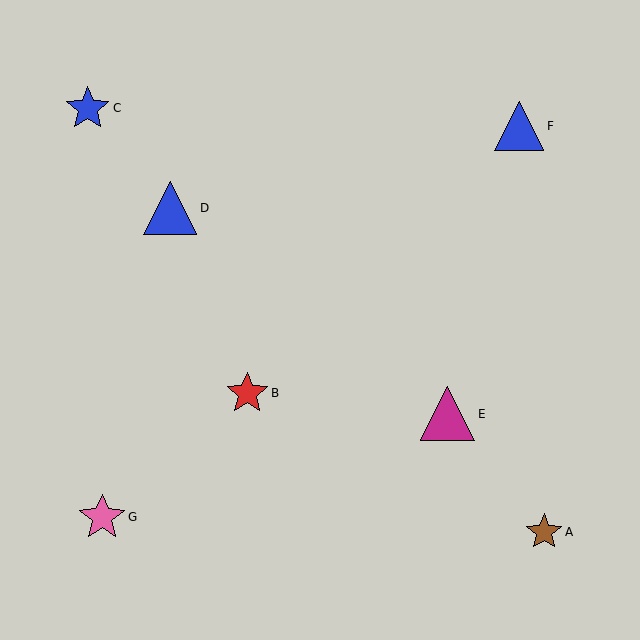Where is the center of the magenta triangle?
The center of the magenta triangle is at (448, 414).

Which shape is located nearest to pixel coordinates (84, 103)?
The blue star (labeled C) at (88, 108) is nearest to that location.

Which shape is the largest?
The magenta triangle (labeled E) is the largest.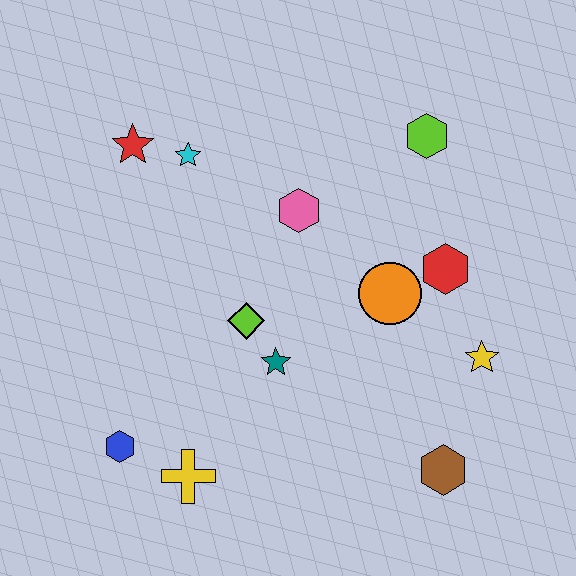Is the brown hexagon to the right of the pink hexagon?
Yes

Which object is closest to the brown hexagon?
The yellow star is closest to the brown hexagon.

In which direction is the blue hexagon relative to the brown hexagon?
The blue hexagon is to the left of the brown hexagon.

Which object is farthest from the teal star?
The lime hexagon is farthest from the teal star.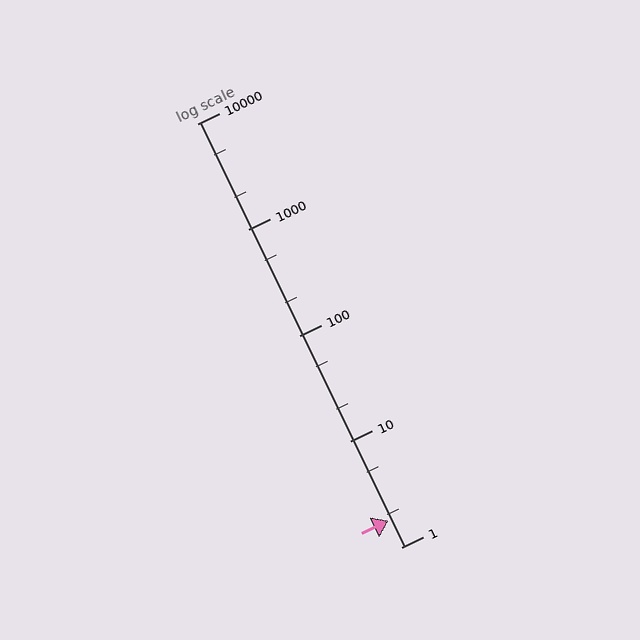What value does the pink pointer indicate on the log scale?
The pointer indicates approximately 1.8.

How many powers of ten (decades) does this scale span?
The scale spans 4 decades, from 1 to 10000.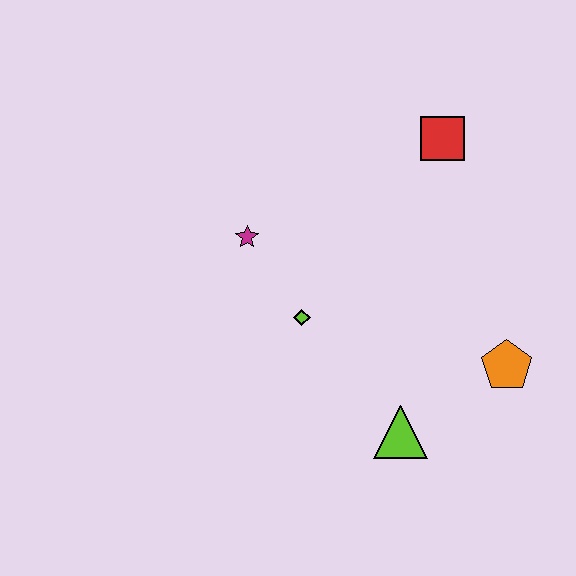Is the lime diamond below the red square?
Yes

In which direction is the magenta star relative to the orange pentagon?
The magenta star is to the left of the orange pentagon.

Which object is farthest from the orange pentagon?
The magenta star is farthest from the orange pentagon.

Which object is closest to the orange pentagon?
The lime triangle is closest to the orange pentagon.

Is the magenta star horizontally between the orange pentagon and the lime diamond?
No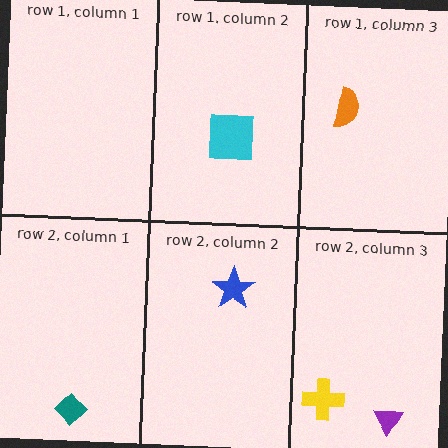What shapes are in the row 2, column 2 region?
The blue star.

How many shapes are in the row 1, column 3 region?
1.